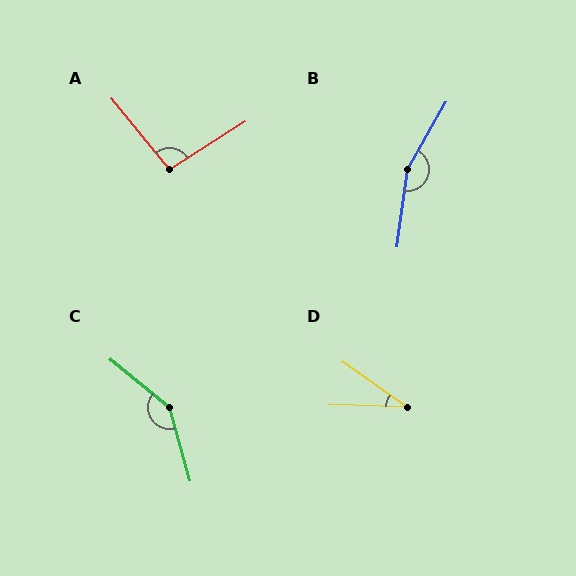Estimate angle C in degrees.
Approximately 145 degrees.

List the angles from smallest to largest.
D (34°), A (97°), C (145°), B (158°).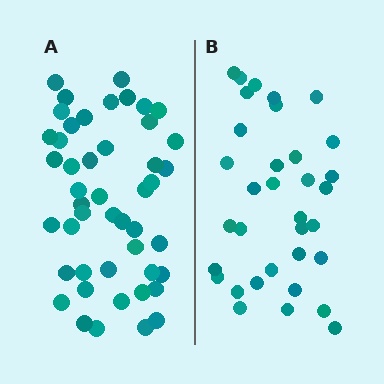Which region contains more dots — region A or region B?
Region A (the left region) has more dots.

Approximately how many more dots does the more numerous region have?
Region A has approximately 15 more dots than region B.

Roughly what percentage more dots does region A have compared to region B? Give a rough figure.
About 40% more.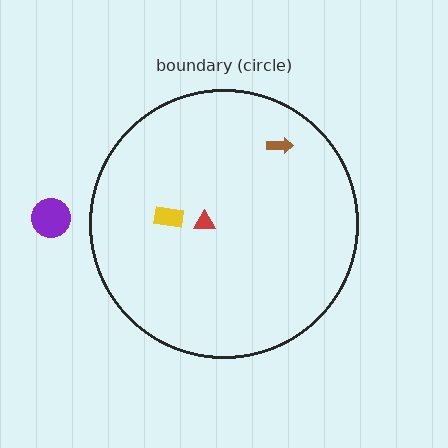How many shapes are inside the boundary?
3 inside, 1 outside.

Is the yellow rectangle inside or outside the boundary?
Inside.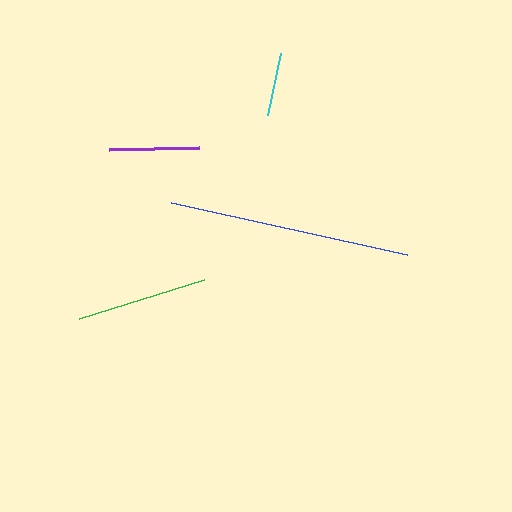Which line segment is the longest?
The blue line is the longest at approximately 242 pixels.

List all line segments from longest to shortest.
From longest to shortest: blue, green, purple, cyan.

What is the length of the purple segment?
The purple segment is approximately 89 pixels long.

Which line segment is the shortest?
The cyan line is the shortest at approximately 64 pixels.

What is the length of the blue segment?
The blue segment is approximately 242 pixels long.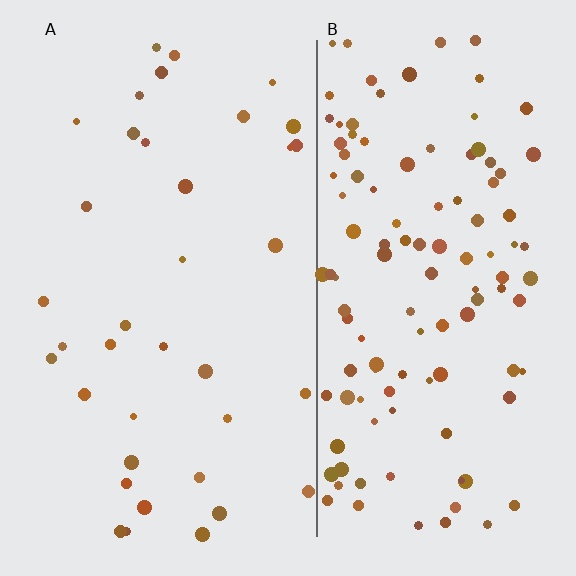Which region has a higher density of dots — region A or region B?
B (the right).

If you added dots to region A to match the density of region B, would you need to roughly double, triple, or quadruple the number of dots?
Approximately triple.